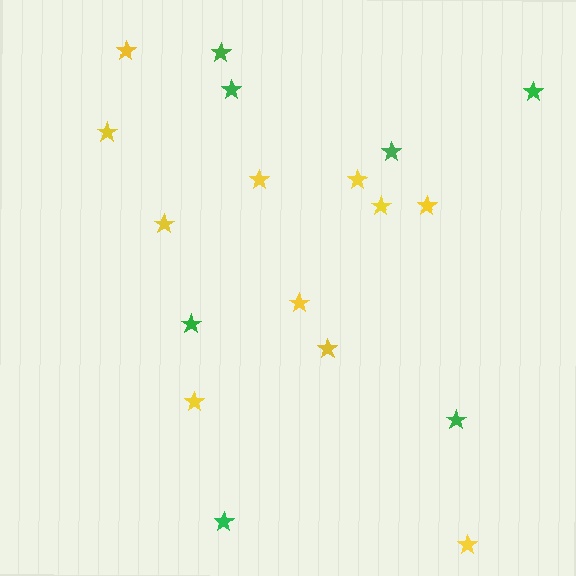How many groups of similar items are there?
There are 2 groups: one group of yellow stars (11) and one group of green stars (7).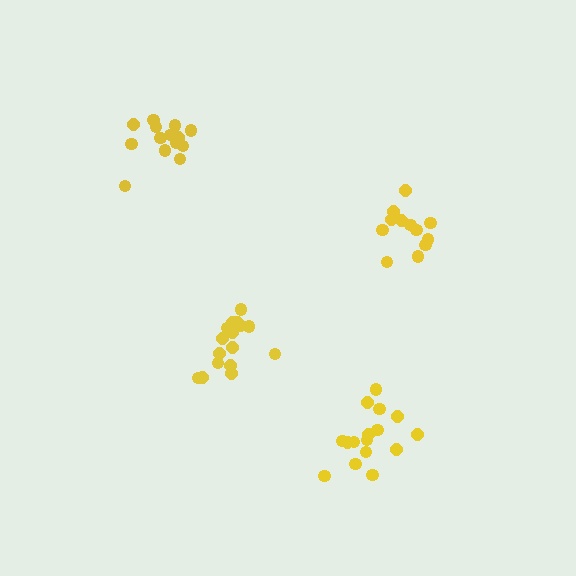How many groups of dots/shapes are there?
There are 4 groups.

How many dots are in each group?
Group 1: 16 dots, Group 2: 12 dots, Group 3: 16 dots, Group 4: 15 dots (59 total).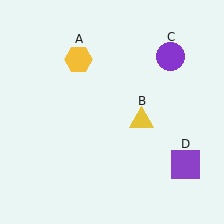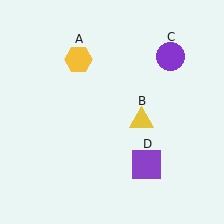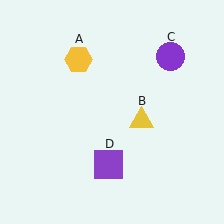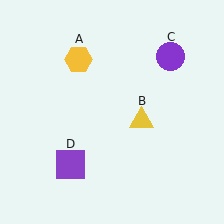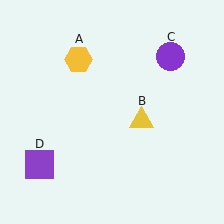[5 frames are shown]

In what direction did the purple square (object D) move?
The purple square (object D) moved left.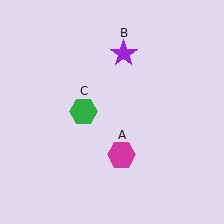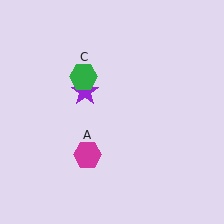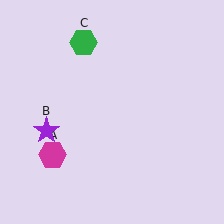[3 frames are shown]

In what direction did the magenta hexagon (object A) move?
The magenta hexagon (object A) moved left.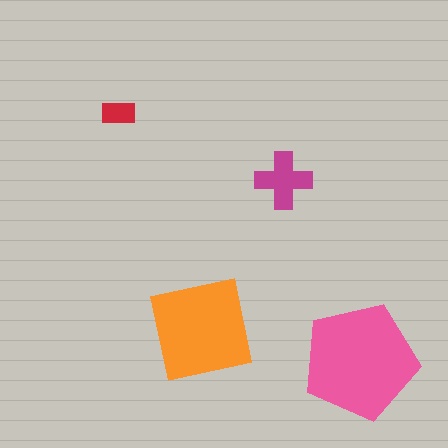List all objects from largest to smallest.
The pink pentagon, the orange square, the magenta cross, the red rectangle.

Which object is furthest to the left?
The red rectangle is leftmost.